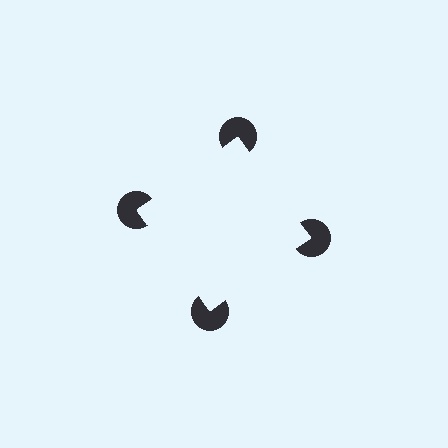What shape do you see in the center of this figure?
An illusory square — its edges are inferred from the aligned wedge cuts in the pac-man discs, not physically drawn.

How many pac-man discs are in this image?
There are 4 — one at each vertex of the illusory square.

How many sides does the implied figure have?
4 sides.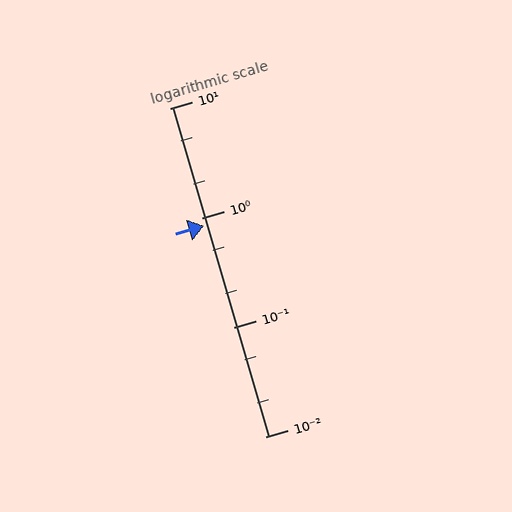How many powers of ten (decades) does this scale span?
The scale spans 3 decades, from 0.01 to 10.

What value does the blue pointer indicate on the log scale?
The pointer indicates approximately 0.84.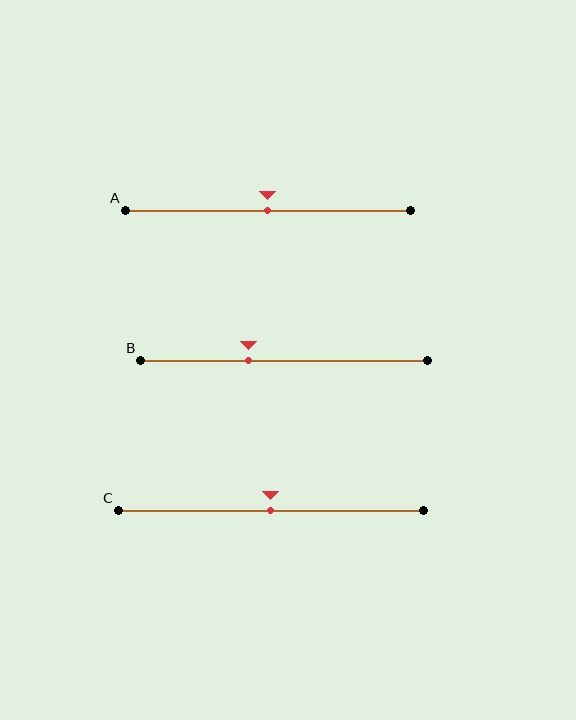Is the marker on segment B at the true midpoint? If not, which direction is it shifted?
No, the marker on segment B is shifted to the left by about 12% of the segment length.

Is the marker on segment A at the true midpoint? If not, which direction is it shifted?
Yes, the marker on segment A is at the true midpoint.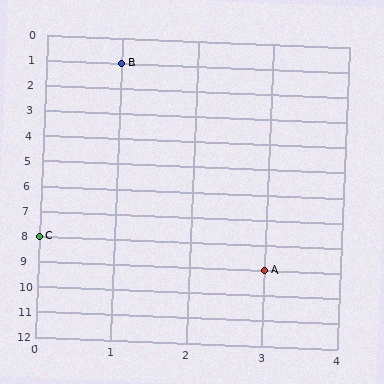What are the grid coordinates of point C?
Point C is at grid coordinates (0, 8).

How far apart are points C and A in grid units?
Points C and A are 3 columns and 1 row apart (about 3.2 grid units diagonally).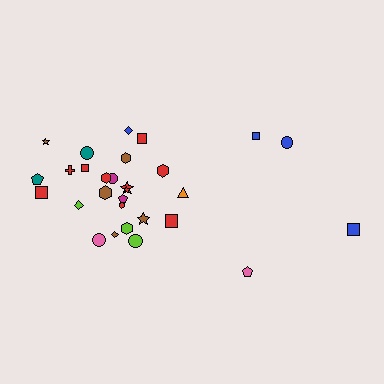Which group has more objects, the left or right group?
The left group.